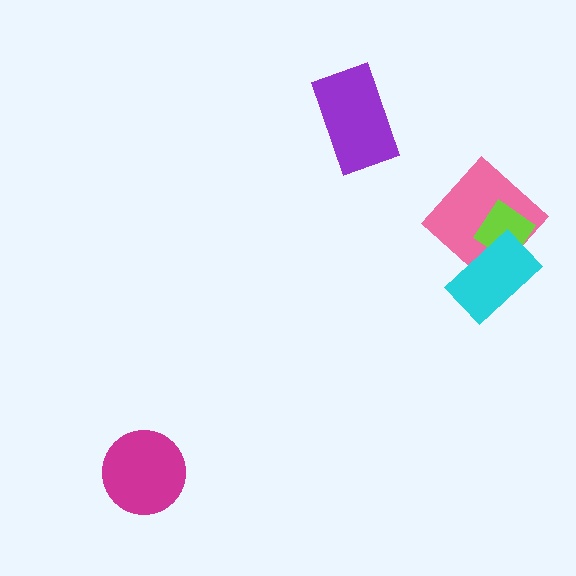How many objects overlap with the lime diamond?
2 objects overlap with the lime diamond.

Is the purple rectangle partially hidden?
No, no other shape covers it.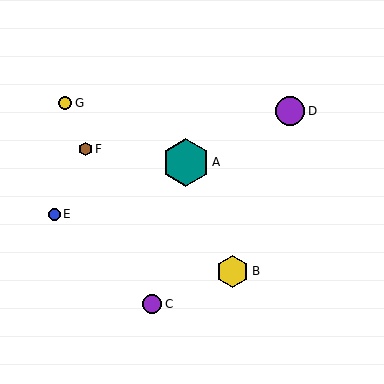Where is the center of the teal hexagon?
The center of the teal hexagon is at (186, 162).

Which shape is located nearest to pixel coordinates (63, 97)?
The yellow circle (labeled G) at (65, 103) is nearest to that location.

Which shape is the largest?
The teal hexagon (labeled A) is the largest.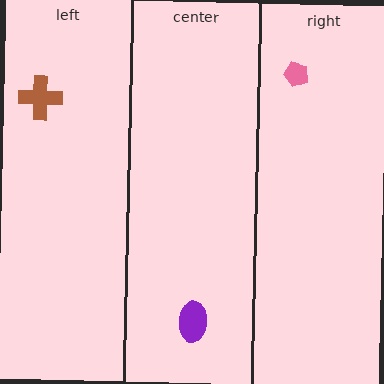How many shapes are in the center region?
1.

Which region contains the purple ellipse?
The center region.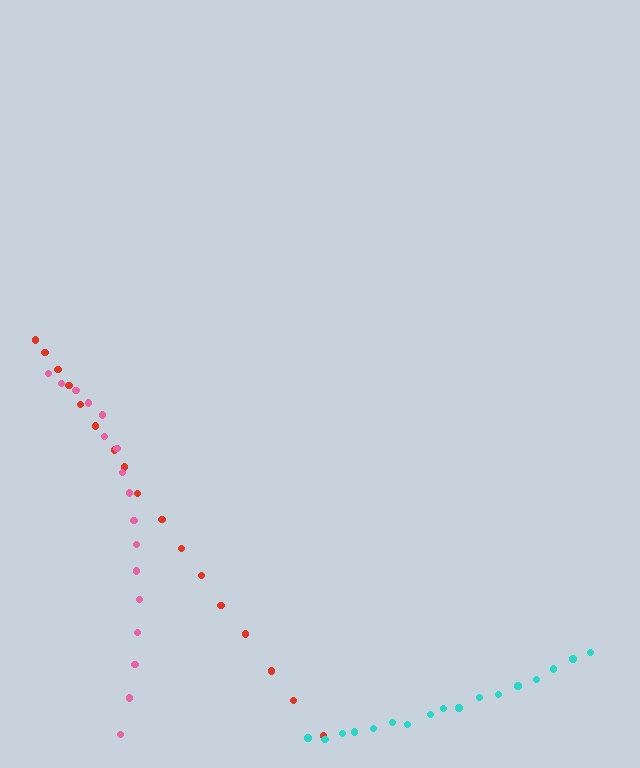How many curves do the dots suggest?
There are 3 distinct paths.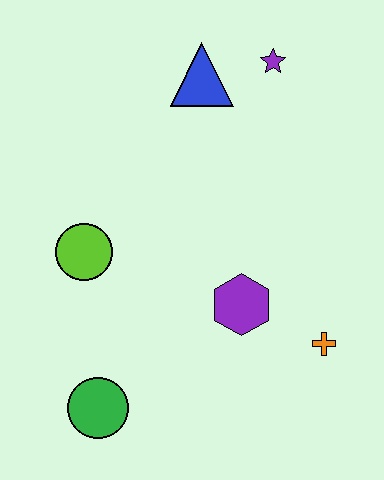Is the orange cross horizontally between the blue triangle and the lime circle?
No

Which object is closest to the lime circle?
The green circle is closest to the lime circle.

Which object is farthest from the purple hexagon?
The purple star is farthest from the purple hexagon.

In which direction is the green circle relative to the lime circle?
The green circle is below the lime circle.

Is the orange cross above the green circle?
Yes